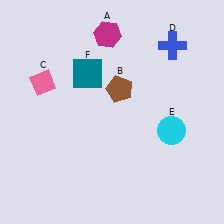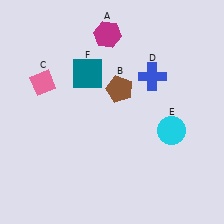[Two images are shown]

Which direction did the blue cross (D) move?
The blue cross (D) moved down.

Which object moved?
The blue cross (D) moved down.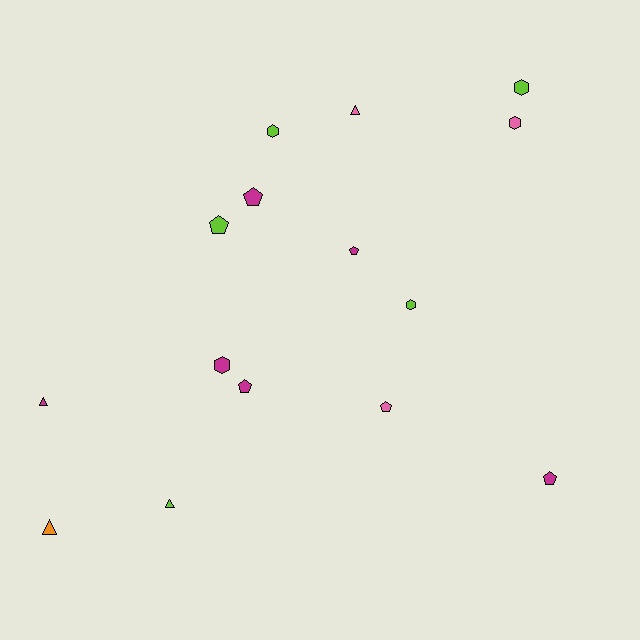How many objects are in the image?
There are 15 objects.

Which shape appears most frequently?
Pentagon, with 6 objects.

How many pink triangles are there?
There is 1 pink triangle.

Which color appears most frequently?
Magenta, with 6 objects.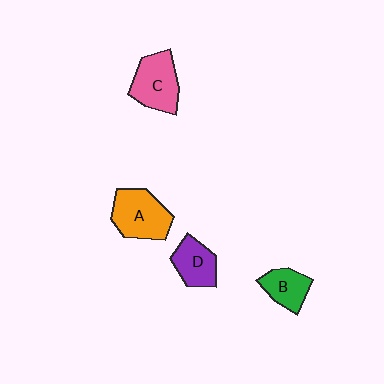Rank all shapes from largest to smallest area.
From largest to smallest: A (orange), C (pink), D (purple), B (green).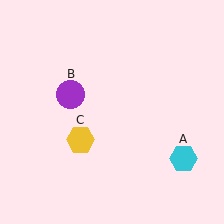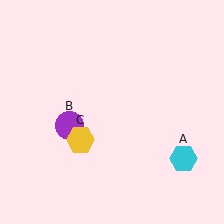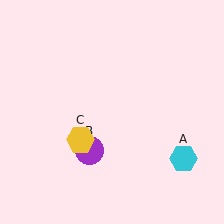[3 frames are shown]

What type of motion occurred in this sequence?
The purple circle (object B) rotated counterclockwise around the center of the scene.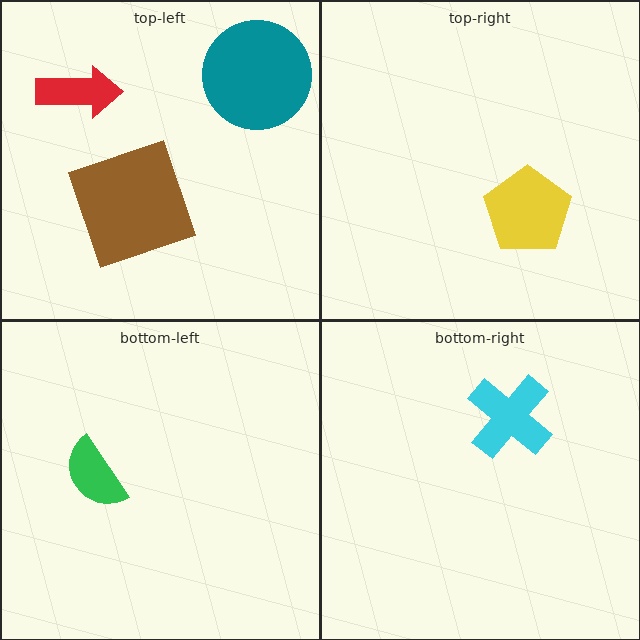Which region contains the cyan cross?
The bottom-right region.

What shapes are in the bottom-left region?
The green semicircle.